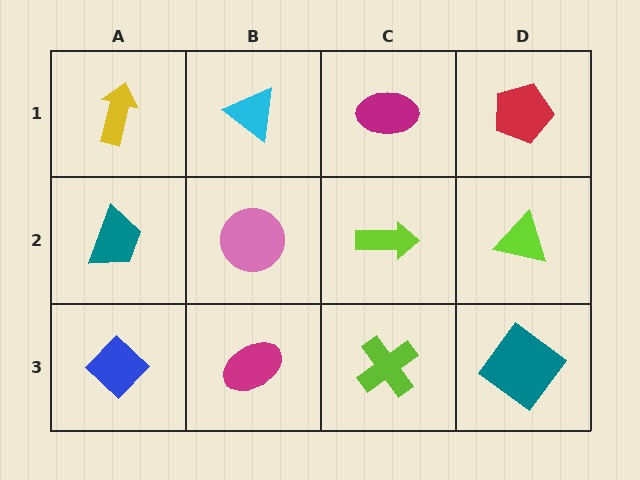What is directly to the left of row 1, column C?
A cyan triangle.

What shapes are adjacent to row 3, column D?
A lime triangle (row 2, column D), a lime cross (row 3, column C).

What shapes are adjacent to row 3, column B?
A pink circle (row 2, column B), a blue diamond (row 3, column A), a lime cross (row 3, column C).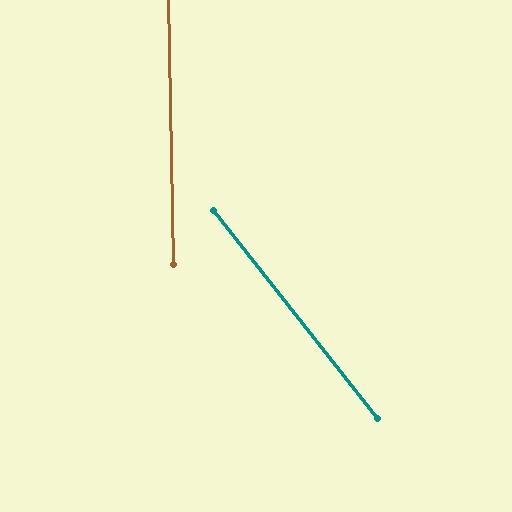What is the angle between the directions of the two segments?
Approximately 37 degrees.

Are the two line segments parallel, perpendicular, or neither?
Neither parallel nor perpendicular — they differ by about 37°.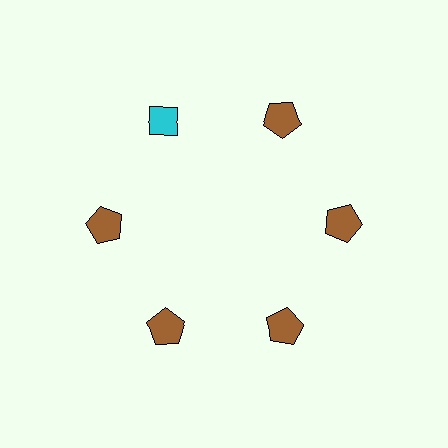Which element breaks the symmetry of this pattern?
The cyan diamond at roughly the 11 o'clock position breaks the symmetry. All other shapes are brown pentagons.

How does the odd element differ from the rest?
It differs in both color (cyan instead of brown) and shape (diamond instead of pentagon).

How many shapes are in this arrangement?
There are 6 shapes arranged in a ring pattern.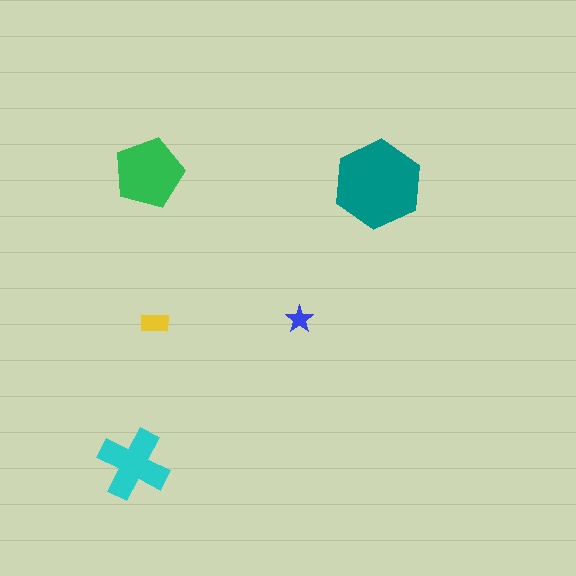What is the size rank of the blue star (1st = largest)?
5th.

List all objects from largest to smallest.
The teal hexagon, the green pentagon, the cyan cross, the yellow rectangle, the blue star.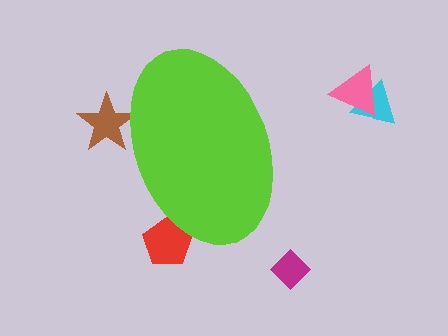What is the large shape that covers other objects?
A lime ellipse.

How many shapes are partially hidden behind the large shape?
2 shapes are partially hidden.